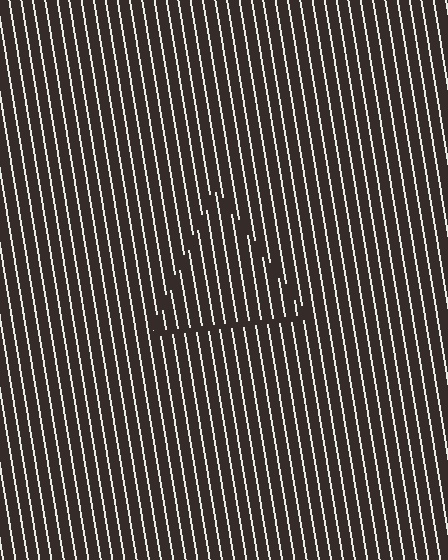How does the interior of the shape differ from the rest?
The interior of the shape contains the same grating, shifted by half a period — the contour is defined by the phase discontinuity where line-ends from the inner and outer gratings abut.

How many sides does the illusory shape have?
3 sides — the line-ends trace a triangle.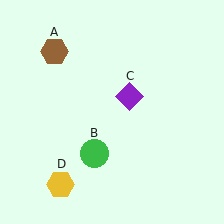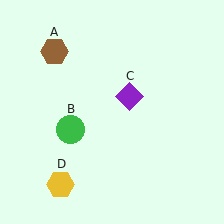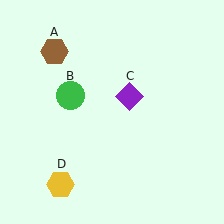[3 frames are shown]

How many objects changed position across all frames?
1 object changed position: green circle (object B).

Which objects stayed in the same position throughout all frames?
Brown hexagon (object A) and purple diamond (object C) and yellow hexagon (object D) remained stationary.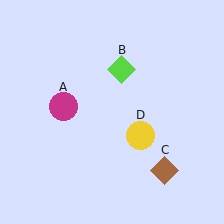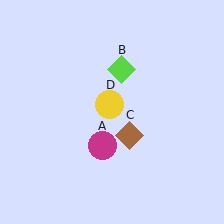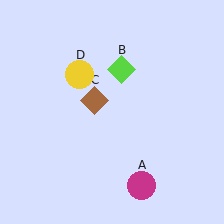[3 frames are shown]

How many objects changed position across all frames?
3 objects changed position: magenta circle (object A), brown diamond (object C), yellow circle (object D).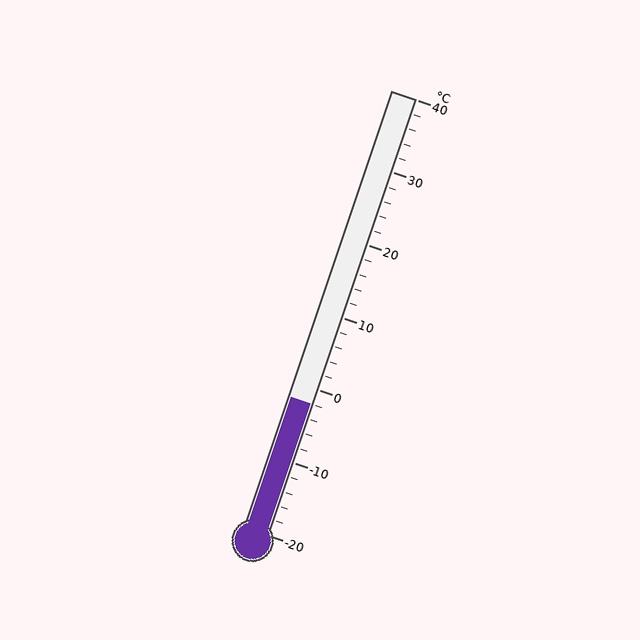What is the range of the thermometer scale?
The thermometer scale ranges from -20°C to 40°C.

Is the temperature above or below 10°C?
The temperature is below 10°C.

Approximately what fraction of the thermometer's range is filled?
The thermometer is filled to approximately 30% of its range.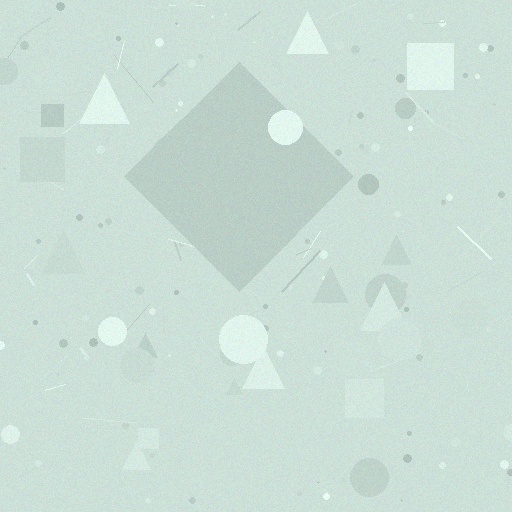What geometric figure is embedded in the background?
A diamond is embedded in the background.